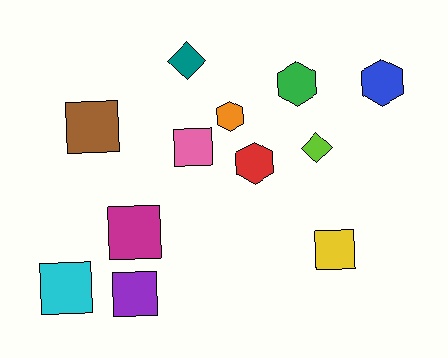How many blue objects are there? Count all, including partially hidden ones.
There is 1 blue object.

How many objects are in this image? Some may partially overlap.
There are 12 objects.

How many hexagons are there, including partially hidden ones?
There are 4 hexagons.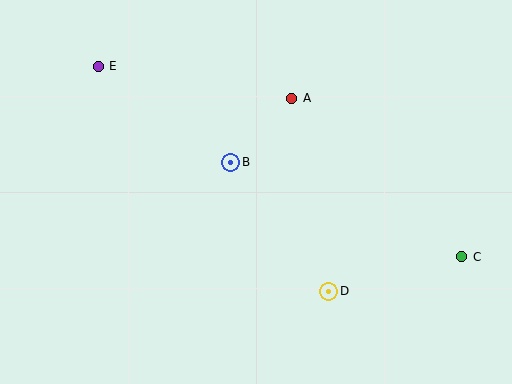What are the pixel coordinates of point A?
Point A is at (292, 98).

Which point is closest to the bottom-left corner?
Point B is closest to the bottom-left corner.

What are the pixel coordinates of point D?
Point D is at (329, 291).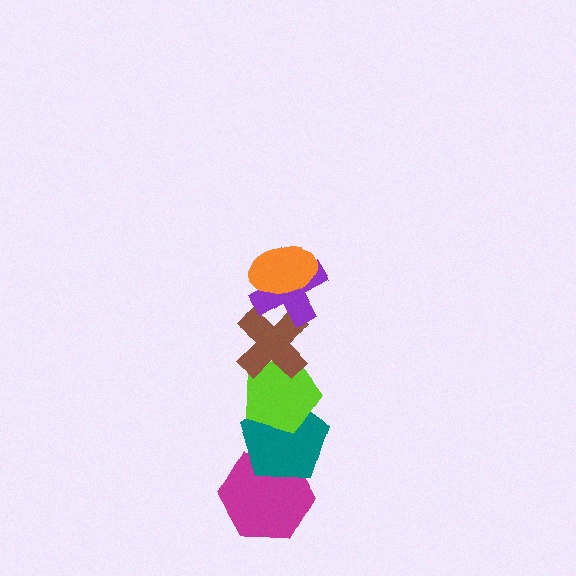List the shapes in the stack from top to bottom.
From top to bottom: the orange ellipse, the purple cross, the brown cross, the lime pentagon, the teal pentagon, the magenta hexagon.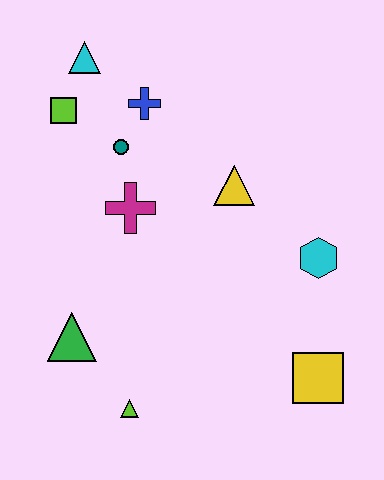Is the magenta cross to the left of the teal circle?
No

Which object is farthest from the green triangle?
The cyan triangle is farthest from the green triangle.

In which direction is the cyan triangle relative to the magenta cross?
The cyan triangle is above the magenta cross.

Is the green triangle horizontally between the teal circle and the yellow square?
No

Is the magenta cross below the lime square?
Yes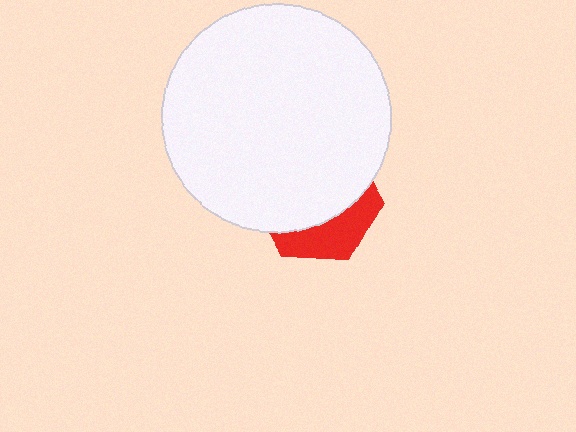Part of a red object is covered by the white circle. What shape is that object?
It is a hexagon.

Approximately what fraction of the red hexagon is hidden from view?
Roughly 68% of the red hexagon is hidden behind the white circle.